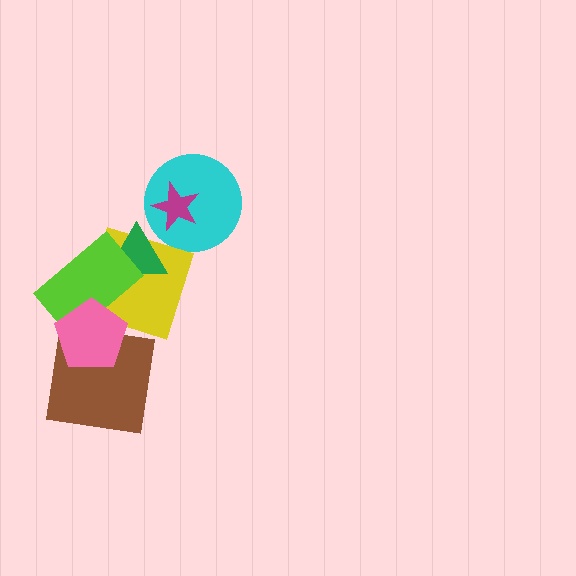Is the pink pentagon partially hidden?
No, no other shape covers it.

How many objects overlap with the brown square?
1 object overlaps with the brown square.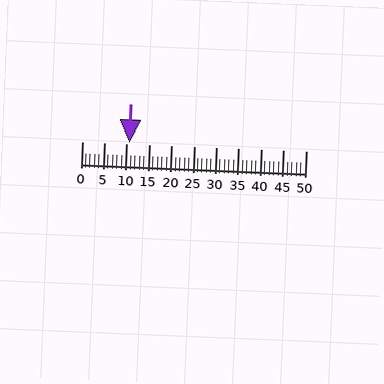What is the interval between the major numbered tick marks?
The major tick marks are spaced 5 units apart.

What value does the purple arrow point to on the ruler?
The purple arrow points to approximately 11.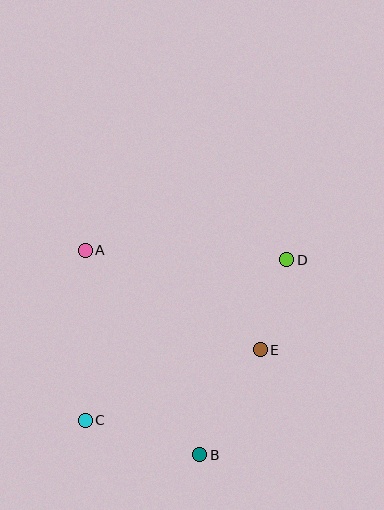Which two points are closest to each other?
Points D and E are closest to each other.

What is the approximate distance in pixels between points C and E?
The distance between C and E is approximately 189 pixels.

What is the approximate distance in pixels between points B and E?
The distance between B and E is approximately 121 pixels.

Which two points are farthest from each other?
Points C and D are farthest from each other.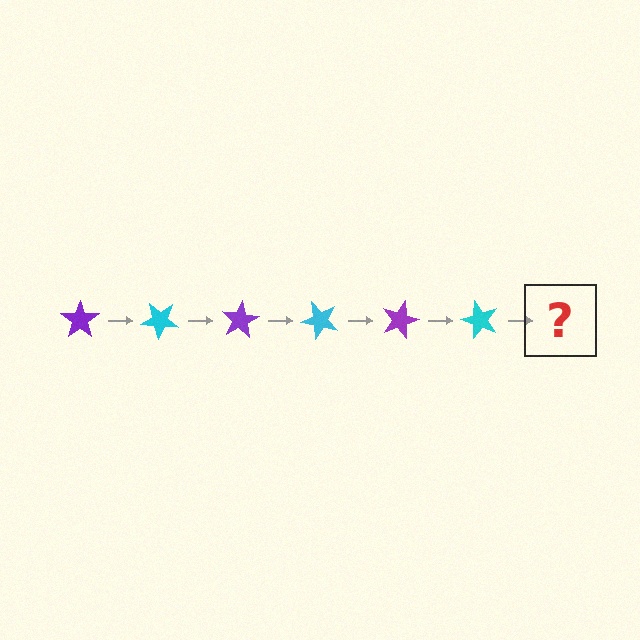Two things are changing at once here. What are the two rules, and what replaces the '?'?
The two rules are that it rotates 40 degrees each step and the color cycles through purple and cyan. The '?' should be a purple star, rotated 240 degrees from the start.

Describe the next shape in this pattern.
It should be a purple star, rotated 240 degrees from the start.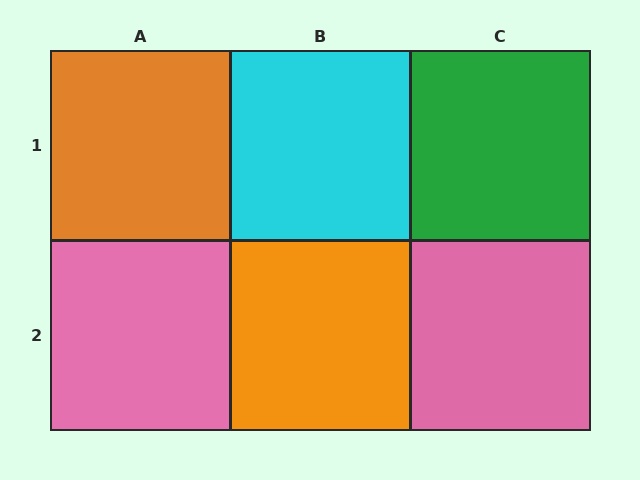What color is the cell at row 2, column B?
Orange.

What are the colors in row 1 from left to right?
Orange, cyan, green.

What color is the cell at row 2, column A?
Pink.